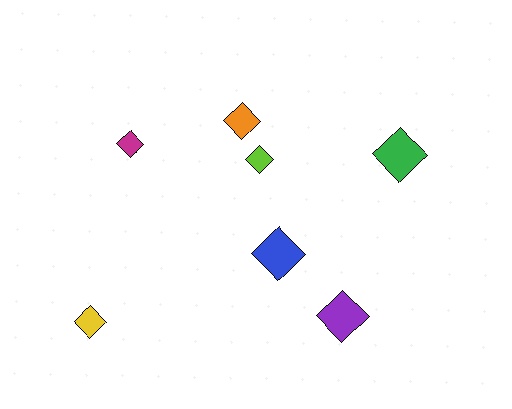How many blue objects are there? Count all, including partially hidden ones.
There is 1 blue object.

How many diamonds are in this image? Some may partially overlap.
There are 7 diamonds.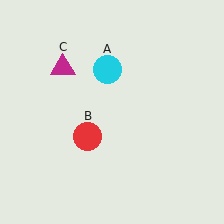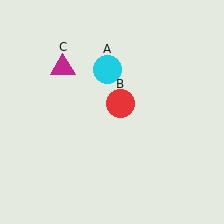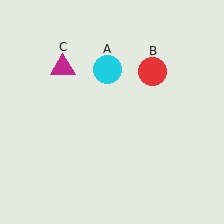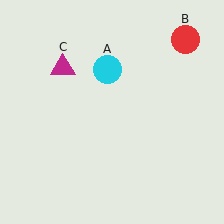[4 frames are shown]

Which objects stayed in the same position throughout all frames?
Cyan circle (object A) and magenta triangle (object C) remained stationary.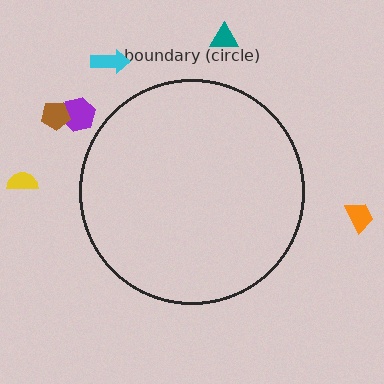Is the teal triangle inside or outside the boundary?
Outside.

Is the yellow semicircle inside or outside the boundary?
Outside.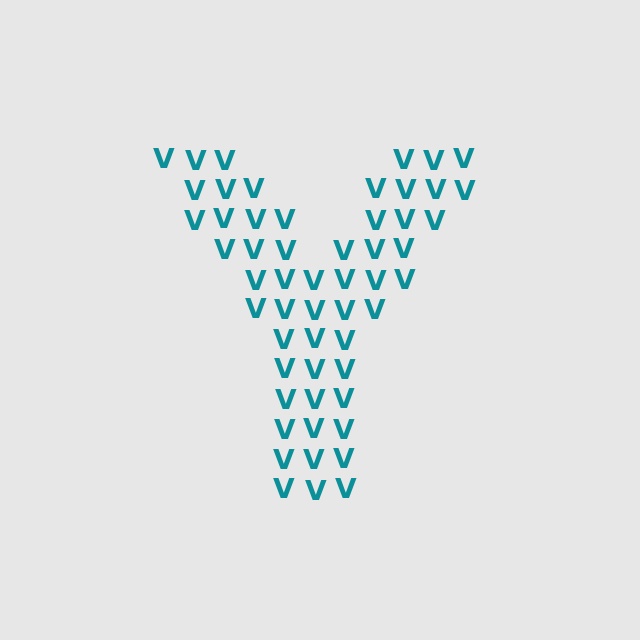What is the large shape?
The large shape is the letter Y.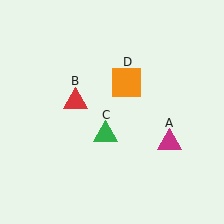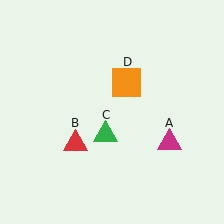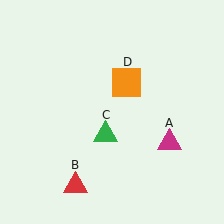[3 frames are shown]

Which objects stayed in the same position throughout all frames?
Magenta triangle (object A) and green triangle (object C) and orange square (object D) remained stationary.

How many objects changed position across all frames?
1 object changed position: red triangle (object B).